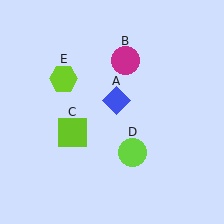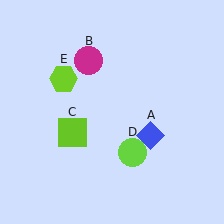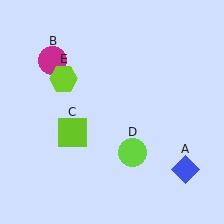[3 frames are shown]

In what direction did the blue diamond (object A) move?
The blue diamond (object A) moved down and to the right.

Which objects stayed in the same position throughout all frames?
Lime square (object C) and lime circle (object D) and lime hexagon (object E) remained stationary.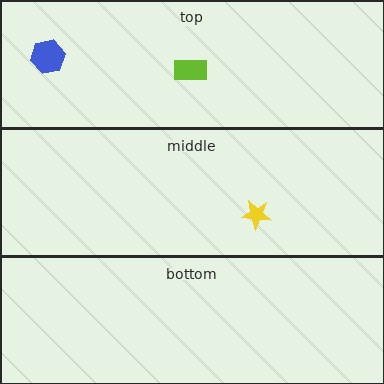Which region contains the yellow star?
The middle region.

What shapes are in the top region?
The blue hexagon, the lime rectangle.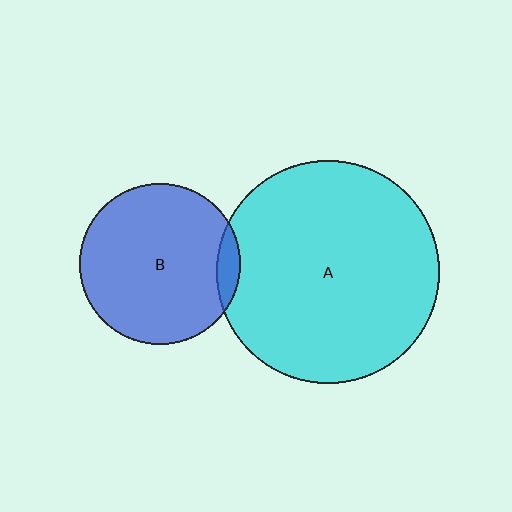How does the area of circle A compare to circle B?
Approximately 1.9 times.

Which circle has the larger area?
Circle A (cyan).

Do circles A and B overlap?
Yes.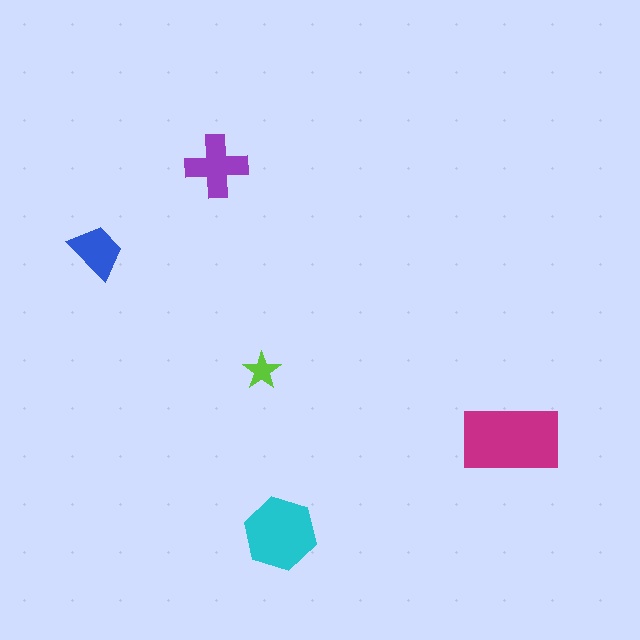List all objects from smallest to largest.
The lime star, the blue trapezoid, the purple cross, the cyan hexagon, the magenta rectangle.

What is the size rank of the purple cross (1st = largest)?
3rd.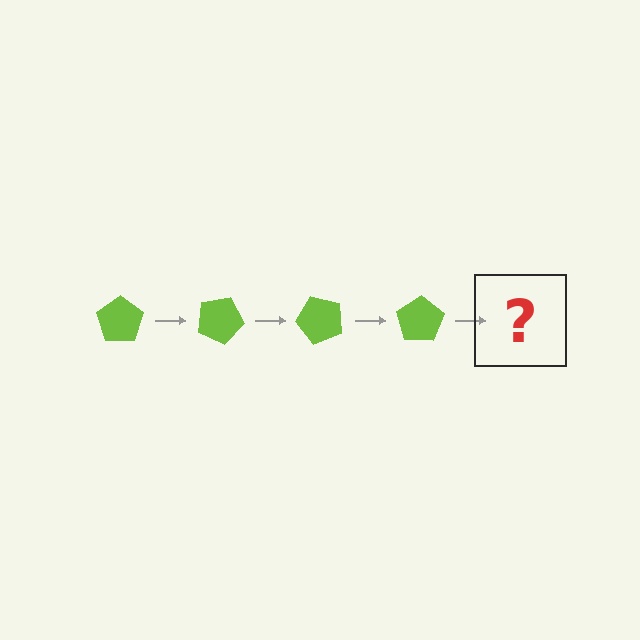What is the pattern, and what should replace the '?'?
The pattern is that the pentagon rotates 25 degrees each step. The '?' should be a lime pentagon rotated 100 degrees.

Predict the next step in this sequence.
The next step is a lime pentagon rotated 100 degrees.